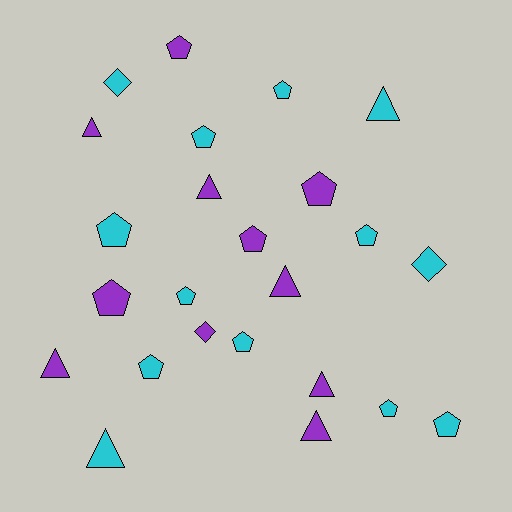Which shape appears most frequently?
Pentagon, with 13 objects.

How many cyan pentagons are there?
There are 9 cyan pentagons.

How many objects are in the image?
There are 24 objects.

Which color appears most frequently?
Cyan, with 13 objects.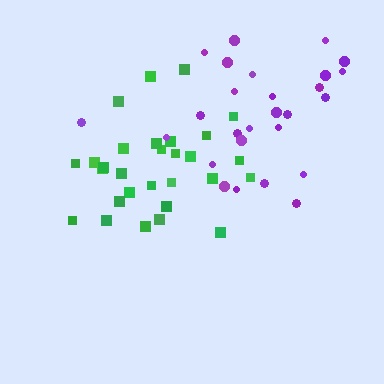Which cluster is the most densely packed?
Green.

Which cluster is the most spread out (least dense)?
Purple.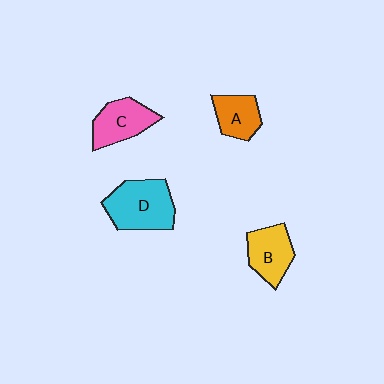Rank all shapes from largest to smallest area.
From largest to smallest: D (cyan), C (pink), B (yellow), A (orange).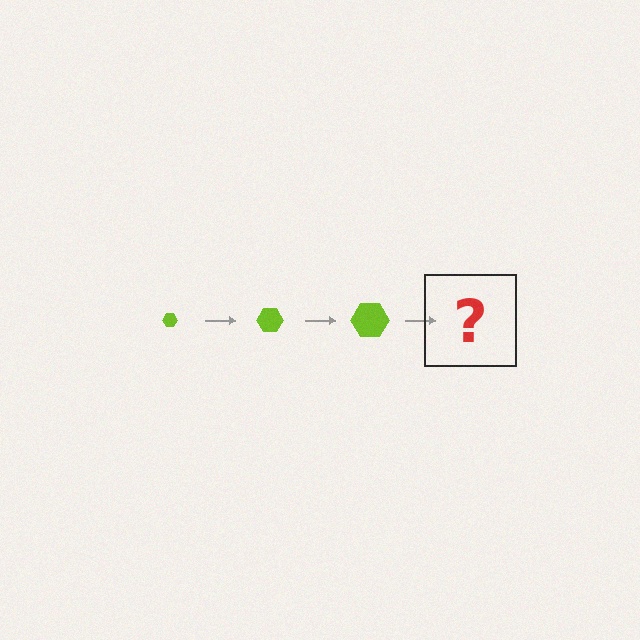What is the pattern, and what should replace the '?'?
The pattern is that the hexagon gets progressively larger each step. The '?' should be a lime hexagon, larger than the previous one.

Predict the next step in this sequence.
The next step is a lime hexagon, larger than the previous one.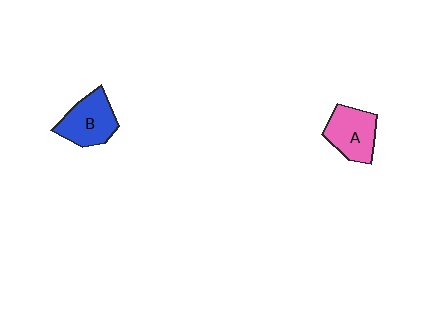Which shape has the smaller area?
Shape A (pink).